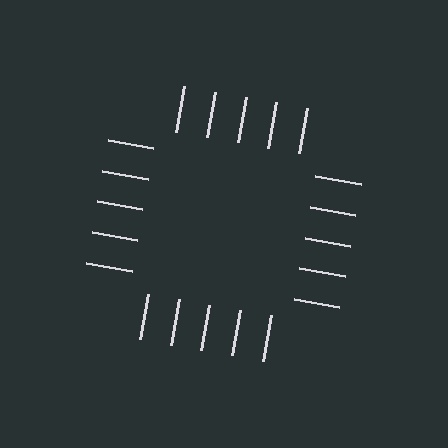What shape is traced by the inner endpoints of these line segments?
An illusory square — the line segments terminate on its edges but no continuous stroke is drawn.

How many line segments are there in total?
20 — 5 along each of the 4 edges.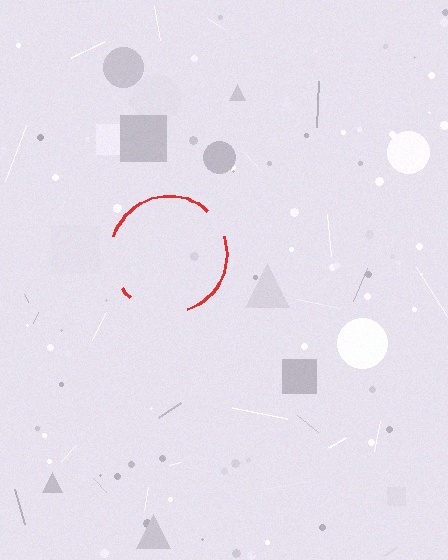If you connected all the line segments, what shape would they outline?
They would outline a circle.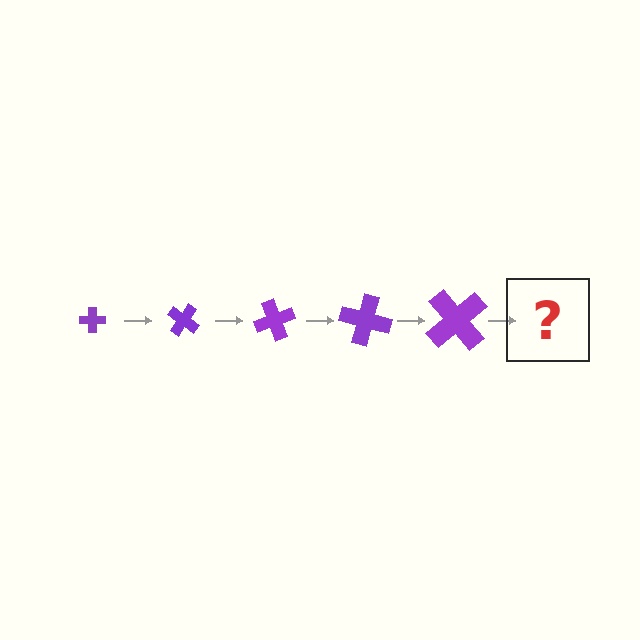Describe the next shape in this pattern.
It should be a cross, larger than the previous one and rotated 175 degrees from the start.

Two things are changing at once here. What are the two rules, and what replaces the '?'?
The two rules are that the cross grows larger each step and it rotates 35 degrees each step. The '?' should be a cross, larger than the previous one and rotated 175 degrees from the start.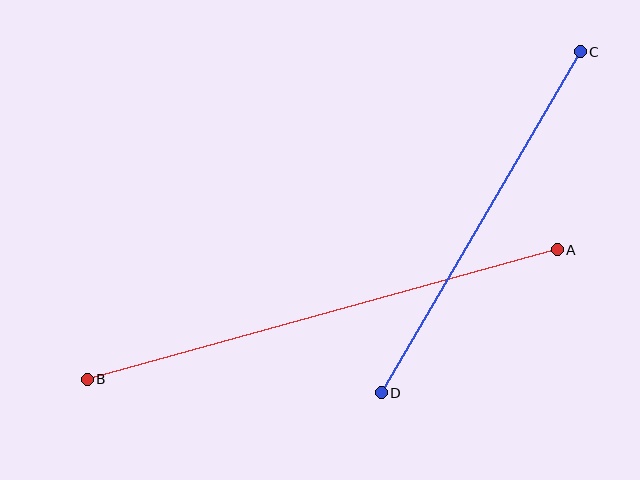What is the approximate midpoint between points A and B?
The midpoint is at approximately (322, 315) pixels.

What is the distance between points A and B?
The distance is approximately 487 pixels.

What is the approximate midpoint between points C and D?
The midpoint is at approximately (481, 222) pixels.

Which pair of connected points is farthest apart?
Points A and B are farthest apart.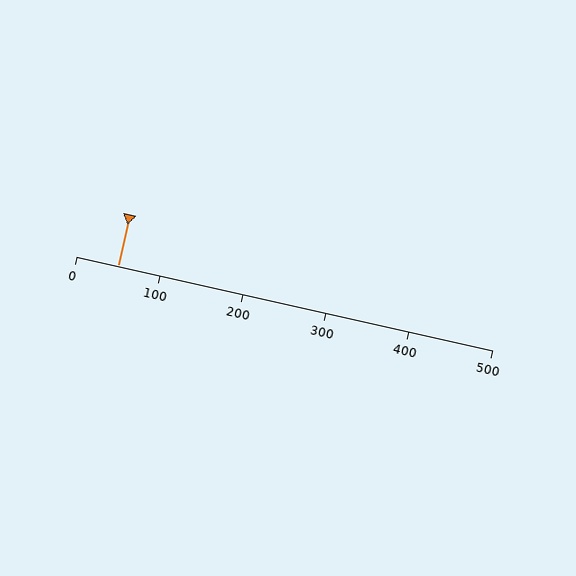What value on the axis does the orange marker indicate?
The marker indicates approximately 50.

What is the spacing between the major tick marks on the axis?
The major ticks are spaced 100 apart.